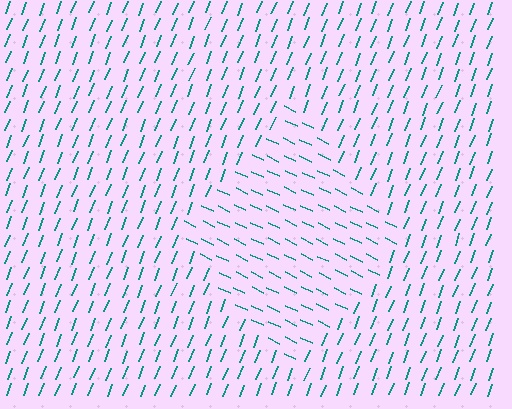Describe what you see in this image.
The image is filled with small teal line segments. A diamond region in the image has lines oriented differently from the surrounding lines, creating a visible texture boundary.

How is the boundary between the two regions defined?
The boundary is defined purely by a change in line orientation (approximately 86 degrees difference). All lines are the same color and thickness.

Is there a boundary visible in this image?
Yes, there is a texture boundary formed by a change in line orientation.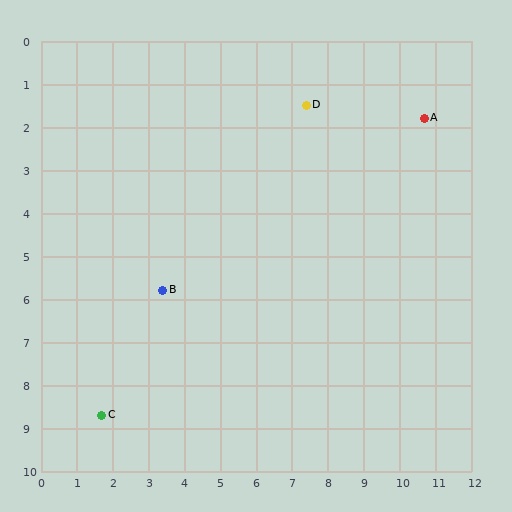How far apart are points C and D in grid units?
Points C and D are about 9.2 grid units apart.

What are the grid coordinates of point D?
Point D is at approximately (7.4, 1.5).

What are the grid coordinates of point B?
Point B is at approximately (3.4, 5.8).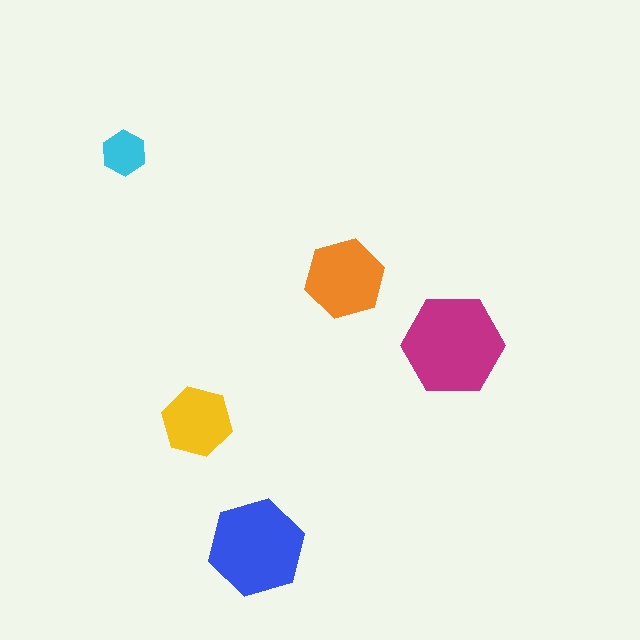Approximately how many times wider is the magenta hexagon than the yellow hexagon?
About 1.5 times wider.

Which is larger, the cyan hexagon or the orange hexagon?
The orange one.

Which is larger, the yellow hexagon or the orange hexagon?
The orange one.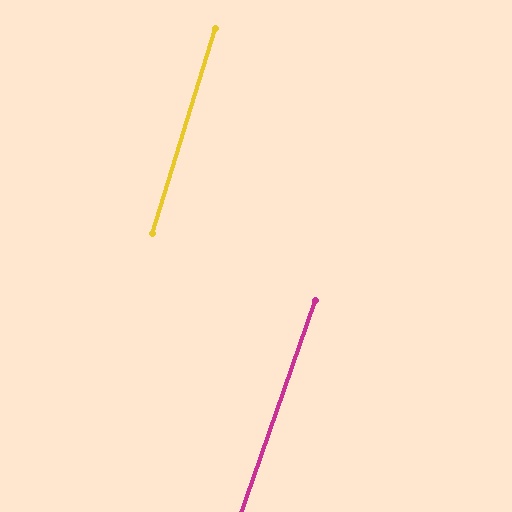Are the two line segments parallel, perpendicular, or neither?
Parallel — their directions differ by only 2.0°.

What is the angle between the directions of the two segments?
Approximately 2 degrees.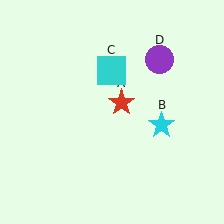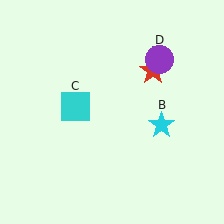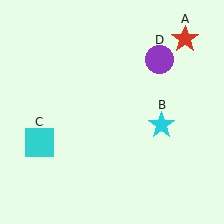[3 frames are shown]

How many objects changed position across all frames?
2 objects changed position: red star (object A), cyan square (object C).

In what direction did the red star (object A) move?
The red star (object A) moved up and to the right.